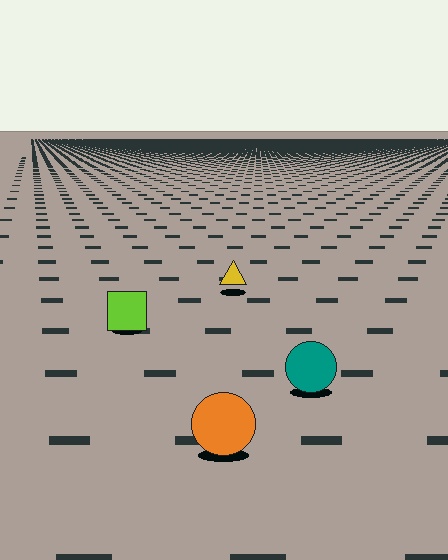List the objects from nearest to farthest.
From nearest to farthest: the orange circle, the teal circle, the lime square, the yellow triangle.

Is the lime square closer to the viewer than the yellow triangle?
Yes. The lime square is closer — you can tell from the texture gradient: the ground texture is coarser near it.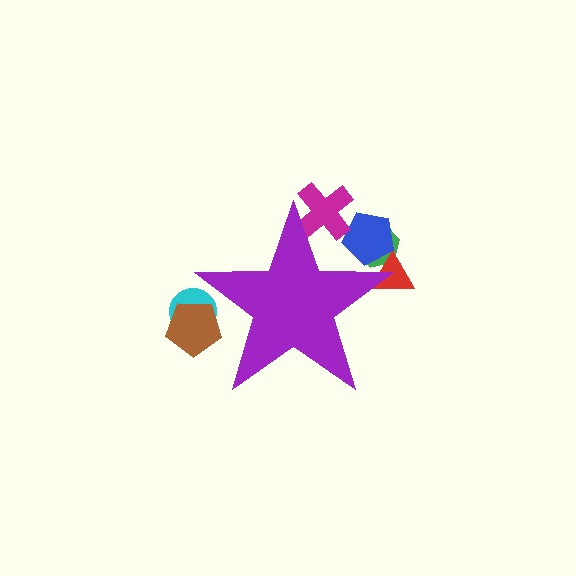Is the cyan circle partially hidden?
Yes, the cyan circle is partially hidden behind the purple star.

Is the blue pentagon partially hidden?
Yes, the blue pentagon is partially hidden behind the purple star.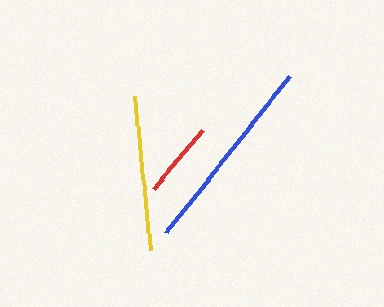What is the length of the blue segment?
The blue segment is approximately 200 pixels long.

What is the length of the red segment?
The red segment is approximately 76 pixels long.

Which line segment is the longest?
The blue line is the longest at approximately 200 pixels.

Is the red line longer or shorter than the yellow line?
The yellow line is longer than the red line.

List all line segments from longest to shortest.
From longest to shortest: blue, yellow, red.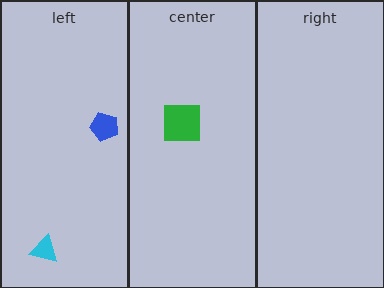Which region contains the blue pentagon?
The left region.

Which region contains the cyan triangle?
The left region.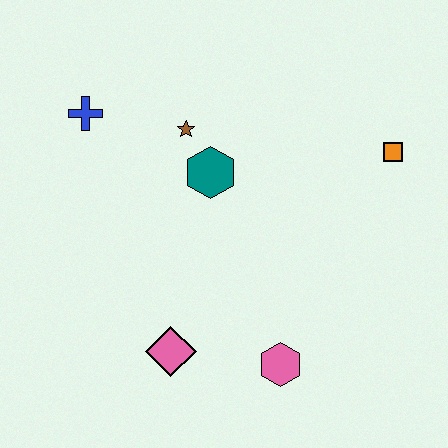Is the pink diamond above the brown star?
No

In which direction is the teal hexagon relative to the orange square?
The teal hexagon is to the left of the orange square.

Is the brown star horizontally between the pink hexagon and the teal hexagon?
No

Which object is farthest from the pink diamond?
The orange square is farthest from the pink diamond.